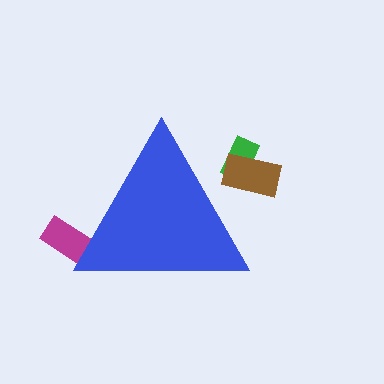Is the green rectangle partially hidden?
Yes, the green rectangle is partially hidden behind the blue triangle.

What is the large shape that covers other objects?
A blue triangle.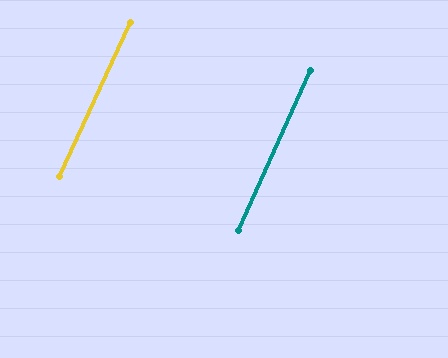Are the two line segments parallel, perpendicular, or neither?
Parallel — their directions differ by only 0.6°.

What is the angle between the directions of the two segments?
Approximately 1 degree.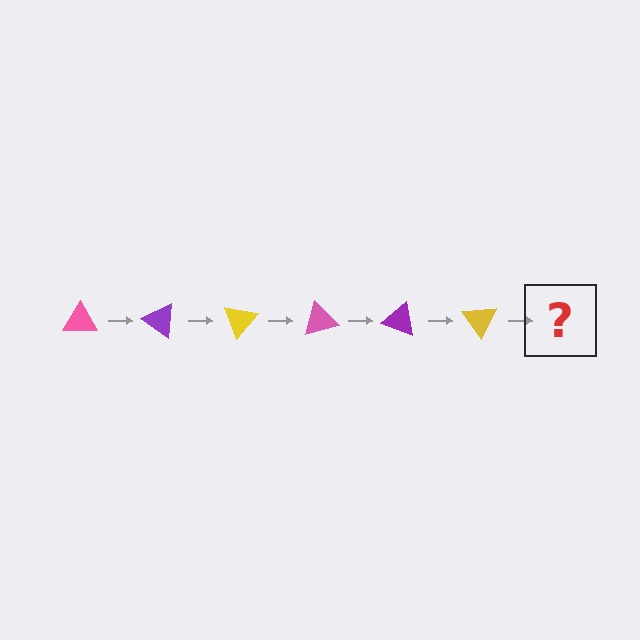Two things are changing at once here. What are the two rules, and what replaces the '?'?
The two rules are that it rotates 35 degrees each step and the color cycles through pink, purple, and yellow. The '?' should be a pink triangle, rotated 210 degrees from the start.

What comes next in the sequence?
The next element should be a pink triangle, rotated 210 degrees from the start.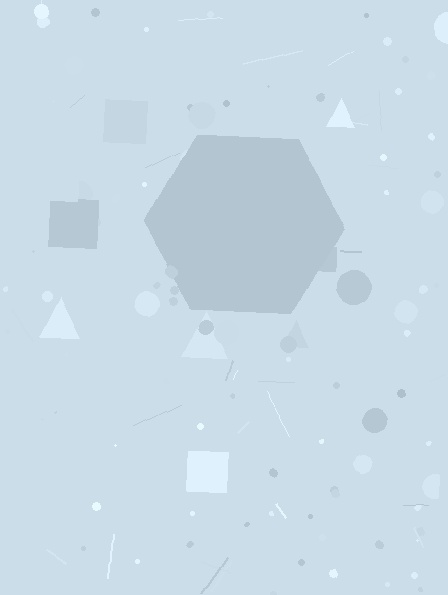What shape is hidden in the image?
A hexagon is hidden in the image.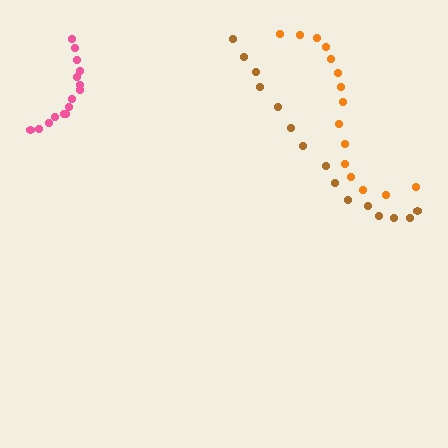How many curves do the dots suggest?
There are 3 distinct paths.